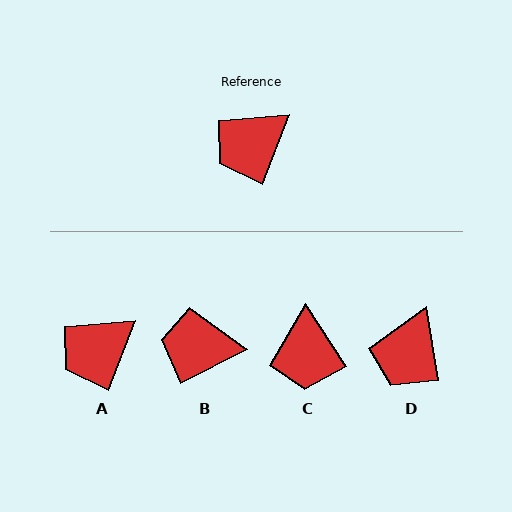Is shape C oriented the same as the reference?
No, it is off by about 54 degrees.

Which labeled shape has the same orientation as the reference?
A.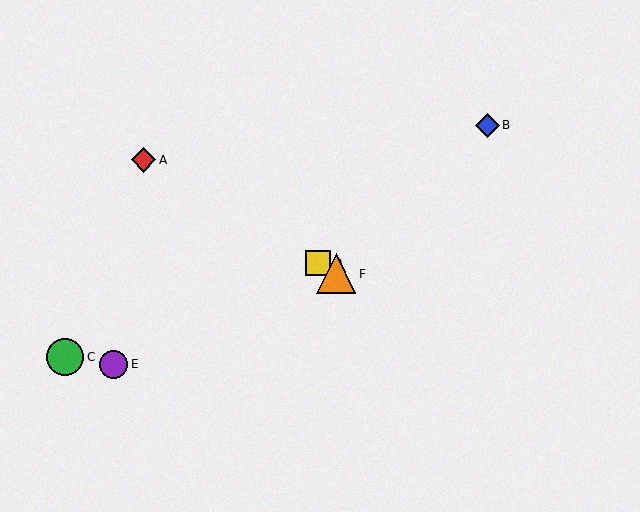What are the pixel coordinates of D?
Object D is at (318, 263).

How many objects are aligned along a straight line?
3 objects (A, D, F) are aligned along a straight line.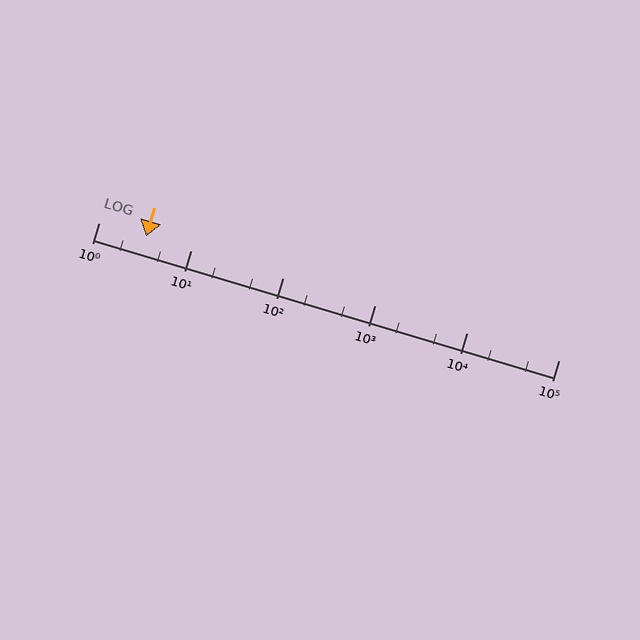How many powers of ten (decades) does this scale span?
The scale spans 5 decades, from 1 to 100000.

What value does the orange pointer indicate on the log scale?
The pointer indicates approximately 3.3.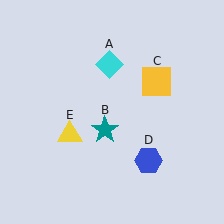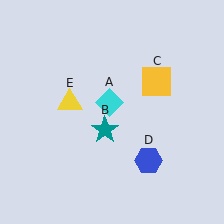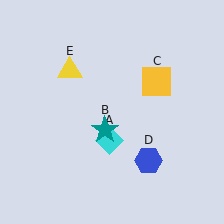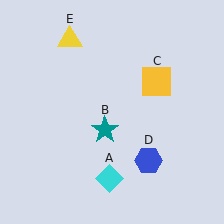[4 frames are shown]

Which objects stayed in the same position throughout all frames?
Teal star (object B) and yellow square (object C) and blue hexagon (object D) remained stationary.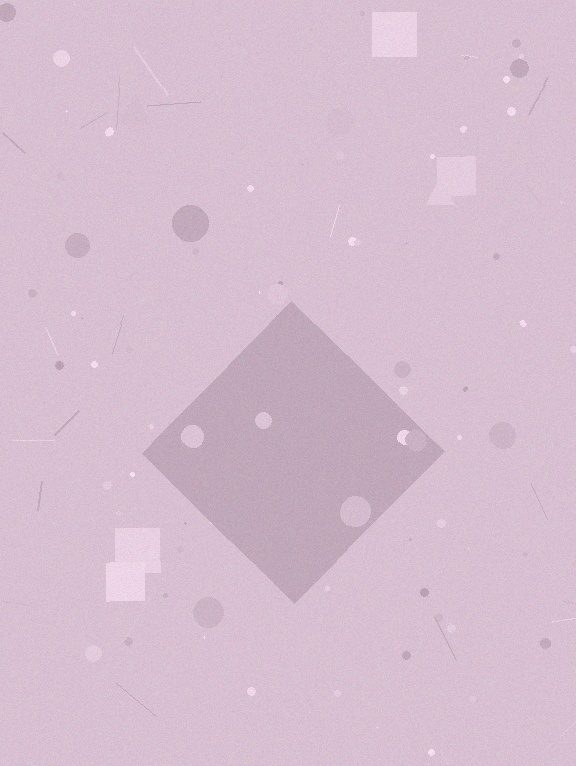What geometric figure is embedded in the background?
A diamond is embedded in the background.